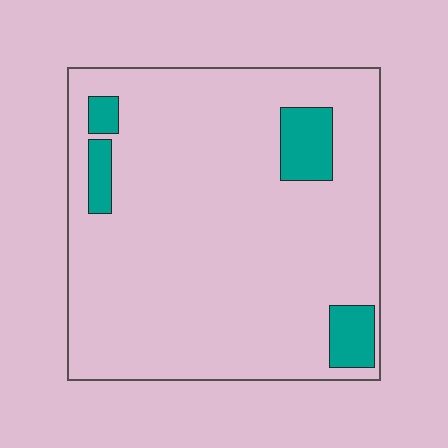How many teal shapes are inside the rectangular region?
4.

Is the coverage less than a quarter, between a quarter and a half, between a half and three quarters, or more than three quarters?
Less than a quarter.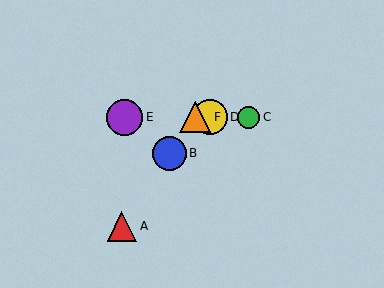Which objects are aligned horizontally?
Objects C, D, E, F are aligned horizontally.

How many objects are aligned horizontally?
4 objects (C, D, E, F) are aligned horizontally.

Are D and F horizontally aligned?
Yes, both are at y≈117.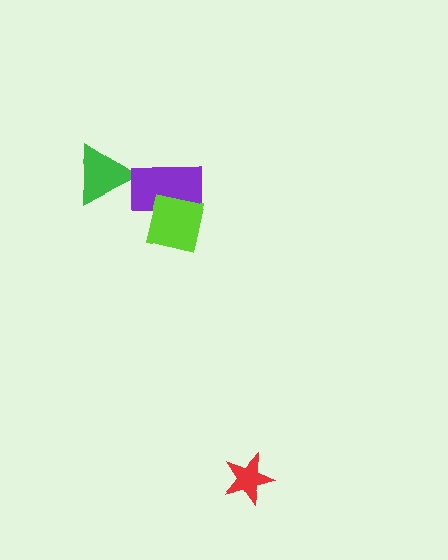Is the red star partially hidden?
No, no other shape covers it.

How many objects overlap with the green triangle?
0 objects overlap with the green triangle.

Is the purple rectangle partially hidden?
Yes, it is partially covered by another shape.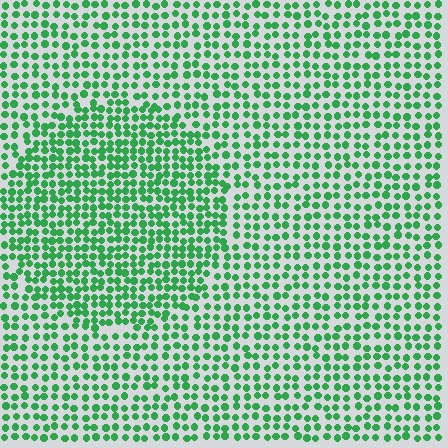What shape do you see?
I see a circle.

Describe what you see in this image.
The image contains small green elements arranged at two different densities. A circle-shaped region is visible where the elements are more densely packed than the surrounding area.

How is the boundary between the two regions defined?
The boundary is defined by a change in element density (approximately 1.5x ratio). All elements are the same color, size, and shape.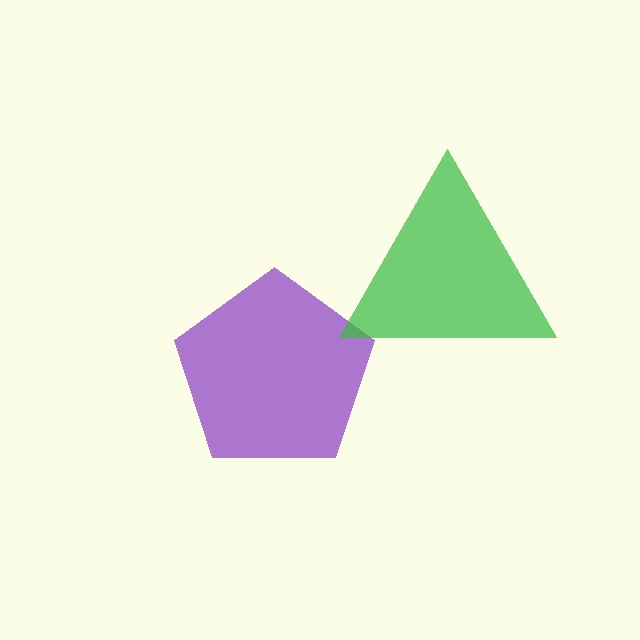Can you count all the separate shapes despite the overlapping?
Yes, there are 2 separate shapes.